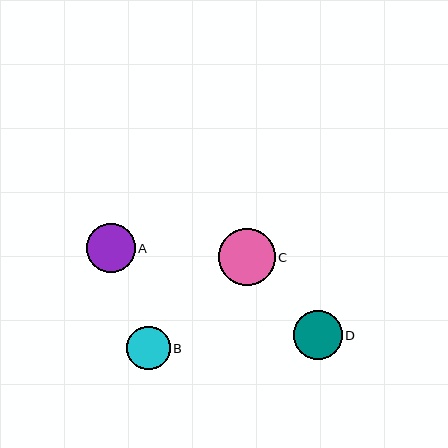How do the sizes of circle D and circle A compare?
Circle D and circle A are approximately the same size.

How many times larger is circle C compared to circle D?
Circle C is approximately 1.2 times the size of circle D.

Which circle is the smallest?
Circle B is the smallest with a size of approximately 44 pixels.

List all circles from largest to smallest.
From largest to smallest: C, D, A, B.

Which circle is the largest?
Circle C is the largest with a size of approximately 57 pixels.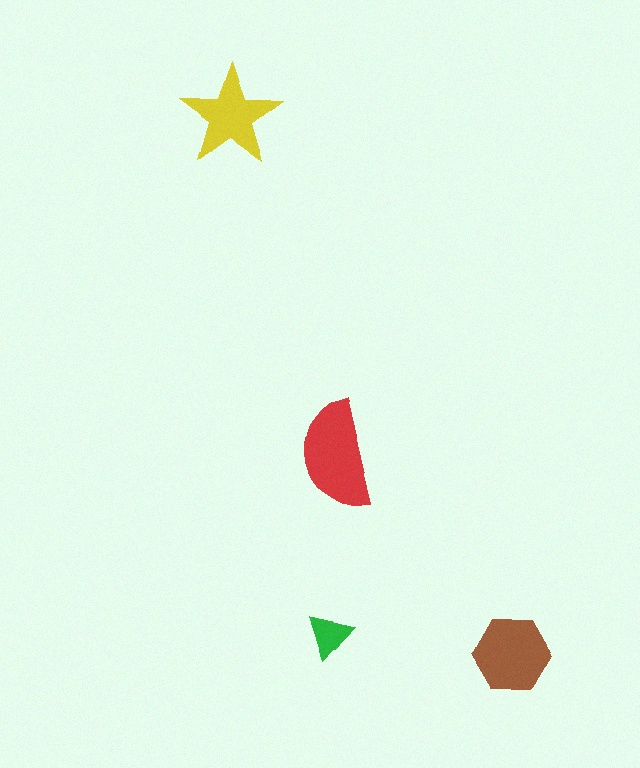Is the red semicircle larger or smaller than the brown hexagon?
Larger.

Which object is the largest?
The red semicircle.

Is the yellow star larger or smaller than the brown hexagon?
Smaller.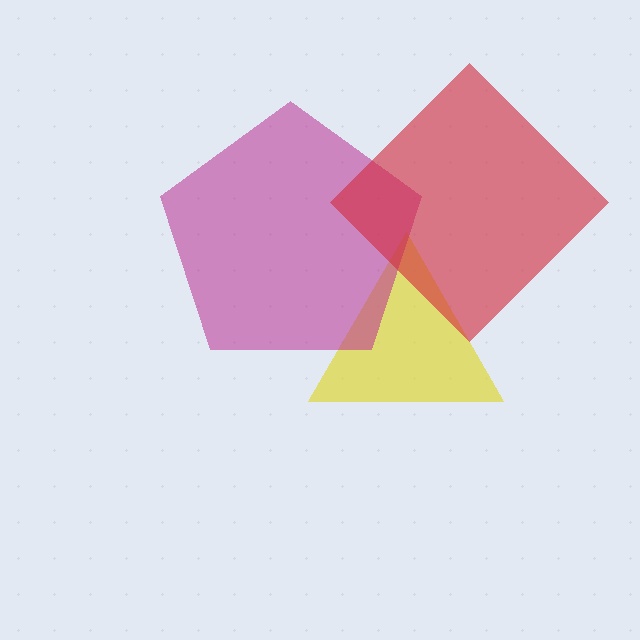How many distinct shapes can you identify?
There are 3 distinct shapes: a yellow triangle, a magenta pentagon, a red diamond.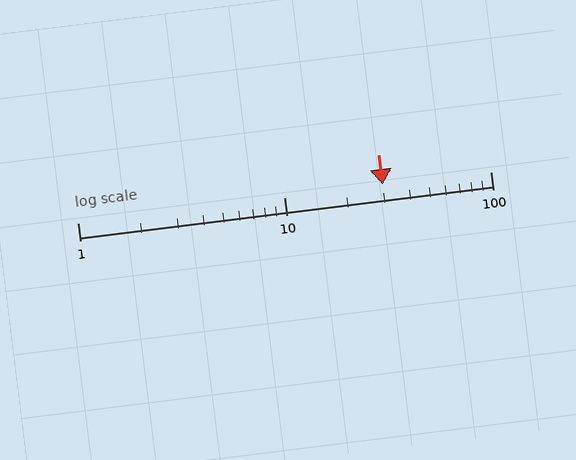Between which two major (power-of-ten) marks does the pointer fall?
The pointer is between 10 and 100.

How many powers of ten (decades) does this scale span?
The scale spans 2 decades, from 1 to 100.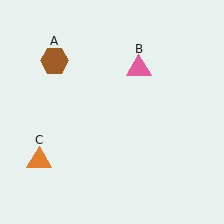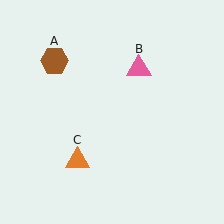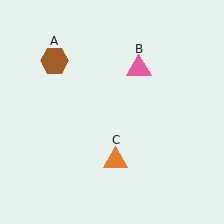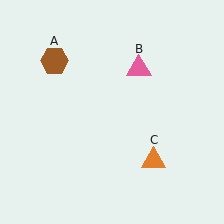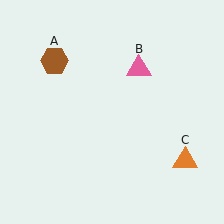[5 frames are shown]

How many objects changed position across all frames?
1 object changed position: orange triangle (object C).